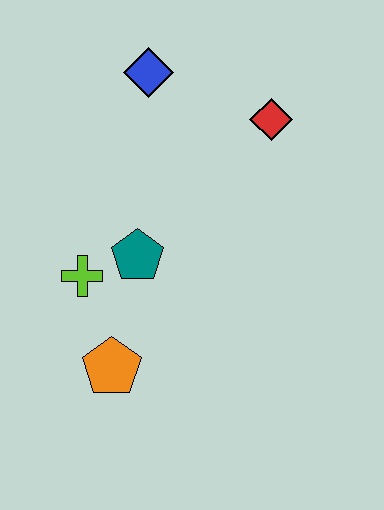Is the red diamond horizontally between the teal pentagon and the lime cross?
No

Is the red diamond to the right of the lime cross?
Yes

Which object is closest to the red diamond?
The blue diamond is closest to the red diamond.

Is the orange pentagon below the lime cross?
Yes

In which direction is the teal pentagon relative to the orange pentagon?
The teal pentagon is above the orange pentagon.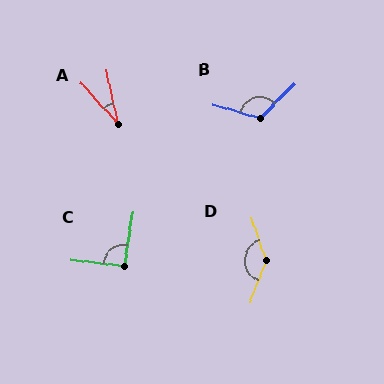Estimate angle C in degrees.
Approximately 92 degrees.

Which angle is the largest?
D, at approximately 140 degrees.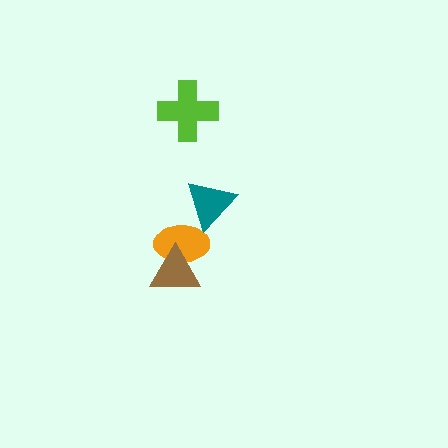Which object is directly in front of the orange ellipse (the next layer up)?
The teal triangle is directly in front of the orange ellipse.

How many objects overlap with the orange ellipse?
2 objects overlap with the orange ellipse.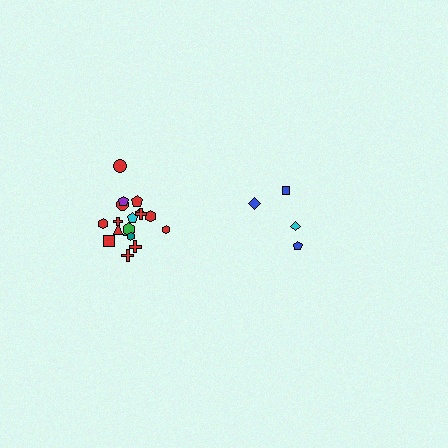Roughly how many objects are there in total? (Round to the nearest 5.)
Roughly 20 objects in total.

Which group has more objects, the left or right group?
The left group.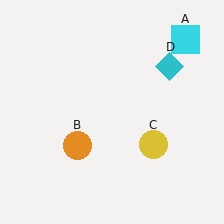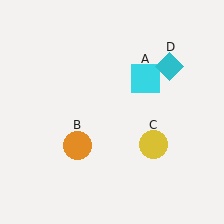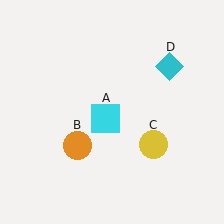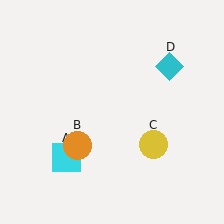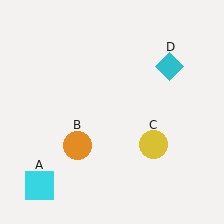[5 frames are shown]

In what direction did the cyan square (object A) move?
The cyan square (object A) moved down and to the left.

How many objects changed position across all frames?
1 object changed position: cyan square (object A).